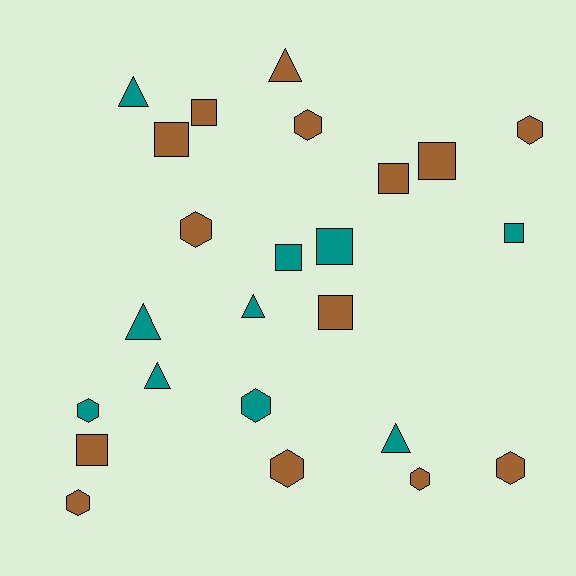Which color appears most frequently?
Brown, with 14 objects.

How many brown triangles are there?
There is 1 brown triangle.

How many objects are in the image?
There are 24 objects.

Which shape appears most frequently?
Hexagon, with 9 objects.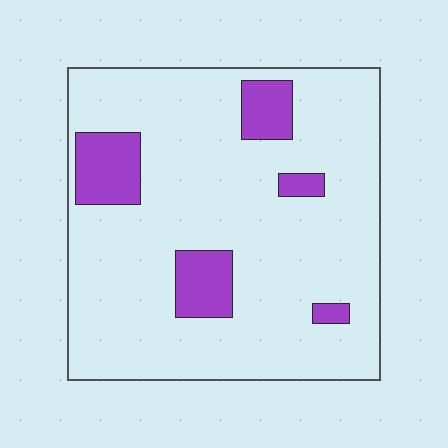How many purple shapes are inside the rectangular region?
5.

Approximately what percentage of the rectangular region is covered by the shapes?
Approximately 15%.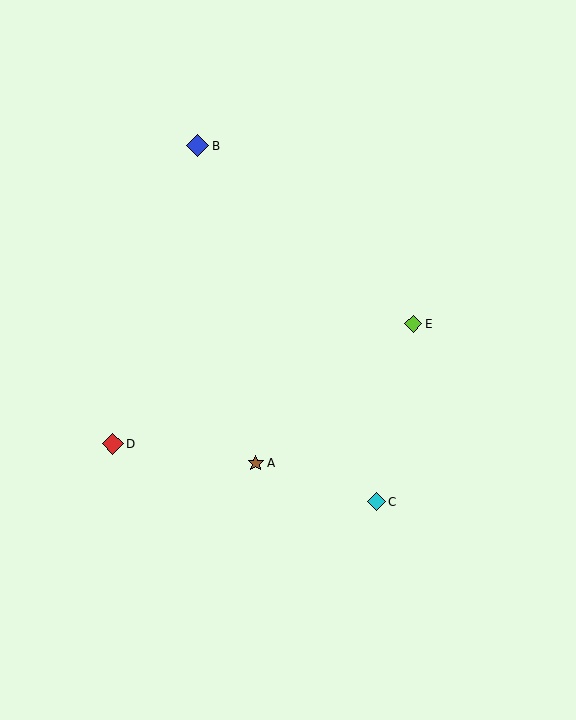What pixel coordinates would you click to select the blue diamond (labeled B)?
Click at (198, 146) to select the blue diamond B.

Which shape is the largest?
The blue diamond (labeled B) is the largest.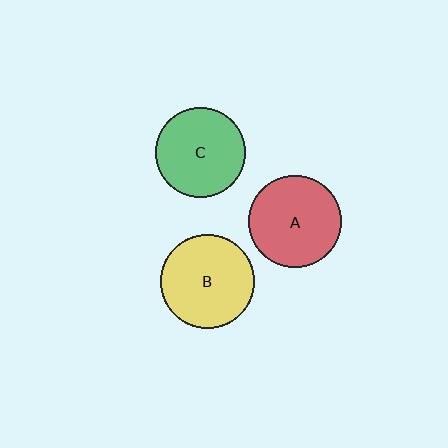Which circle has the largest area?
Circle B (yellow).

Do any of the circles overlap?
No, none of the circles overlap.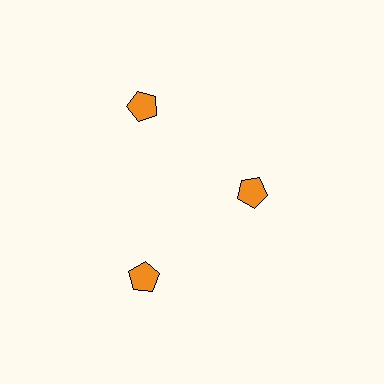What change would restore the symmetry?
The symmetry would be restored by moving it outward, back onto the ring so that all 3 pentagons sit at equal angles and equal distance from the center.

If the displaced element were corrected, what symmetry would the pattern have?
It would have 3-fold rotational symmetry — the pattern would map onto itself every 120 degrees.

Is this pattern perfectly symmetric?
No. The 3 orange pentagons are arranged in a ring, but one element near the 3 o'clock position is pulled inward toward the center, breaking the 3-fold rotational symmetry.